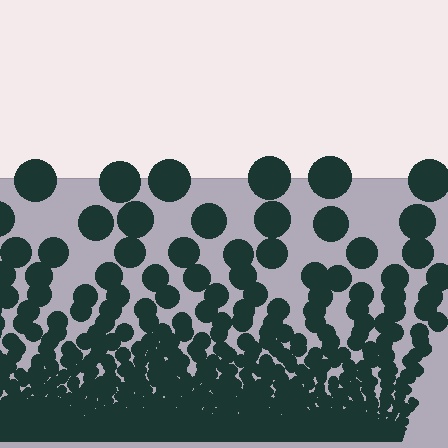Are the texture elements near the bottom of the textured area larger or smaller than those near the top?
Smaller. The gradient is inverted — elements near the bottom are smaller and denser.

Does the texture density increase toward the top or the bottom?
Density increases toward the bottom.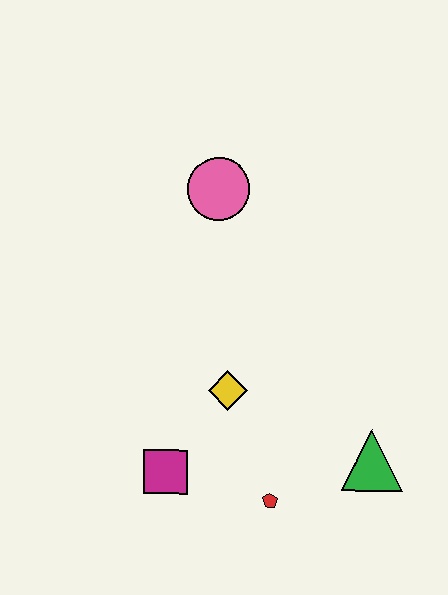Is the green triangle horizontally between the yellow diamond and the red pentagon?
No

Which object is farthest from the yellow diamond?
The pink circle is farthest from the yellow diamond.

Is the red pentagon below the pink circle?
Yes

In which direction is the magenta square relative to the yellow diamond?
The magenta square is below the yellow diamond.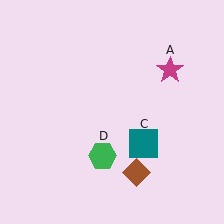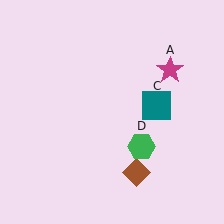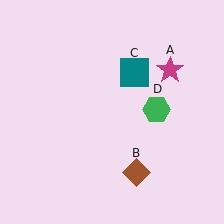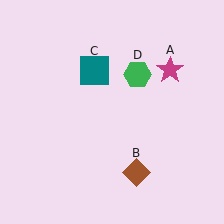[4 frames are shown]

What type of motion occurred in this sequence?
The teal square (object C), green hexagon (object D) rotated counterclockwise around the center of the scene.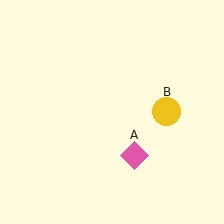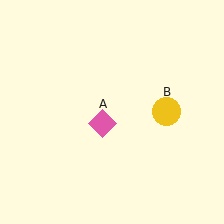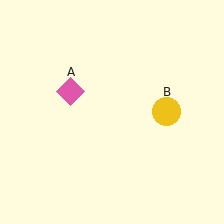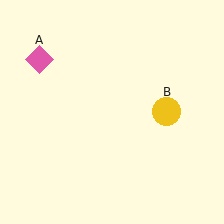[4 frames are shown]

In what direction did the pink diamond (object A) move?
The pink diamond (object A) moved up and to the left.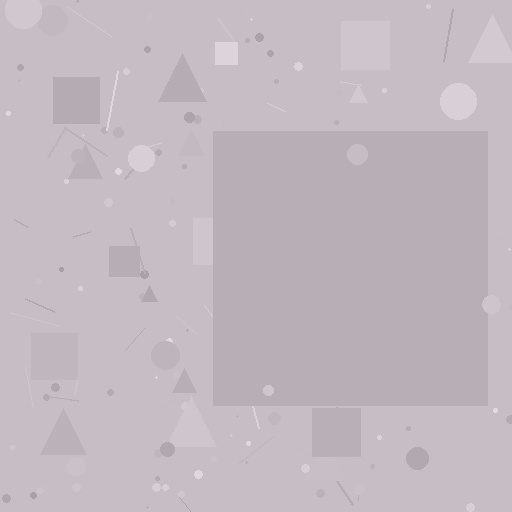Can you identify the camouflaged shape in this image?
The camouflaged shape is a square.